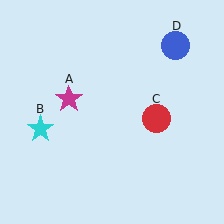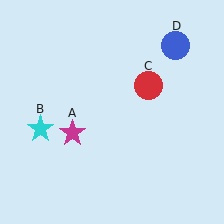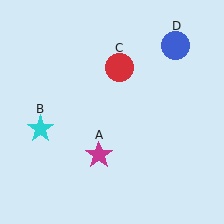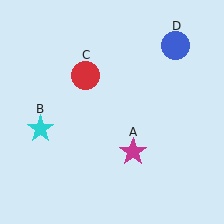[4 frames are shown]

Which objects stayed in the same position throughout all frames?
Cyan star (object B) and blue circle (object D) remained stationary.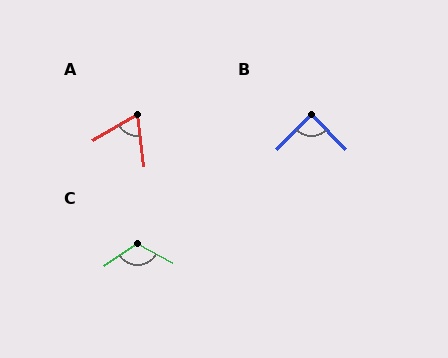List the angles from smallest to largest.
A (66°), B (90°), C (116°).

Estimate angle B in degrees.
Approximately 90 degrees.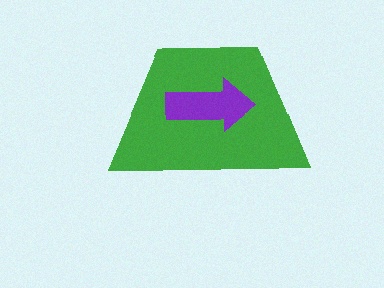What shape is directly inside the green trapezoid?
The purple arrow.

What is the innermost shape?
The purple arrow.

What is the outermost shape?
The green trapezoid.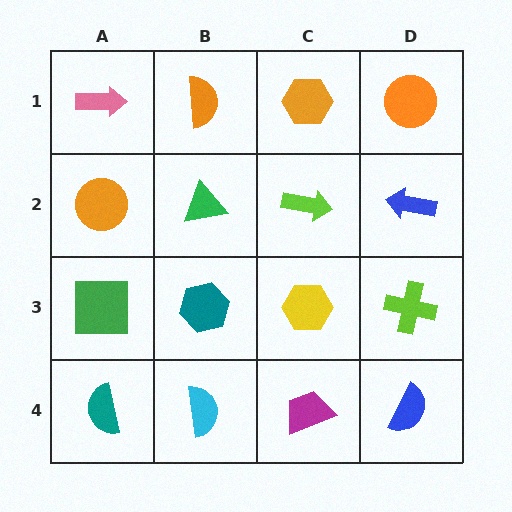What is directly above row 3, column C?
A lime arrow.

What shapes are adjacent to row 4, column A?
A green square (row 3, column A), a cyan semicircle (row 4, column B).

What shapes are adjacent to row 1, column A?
An orange circle (row 2, column A), an orange semicircle (row 1, column B).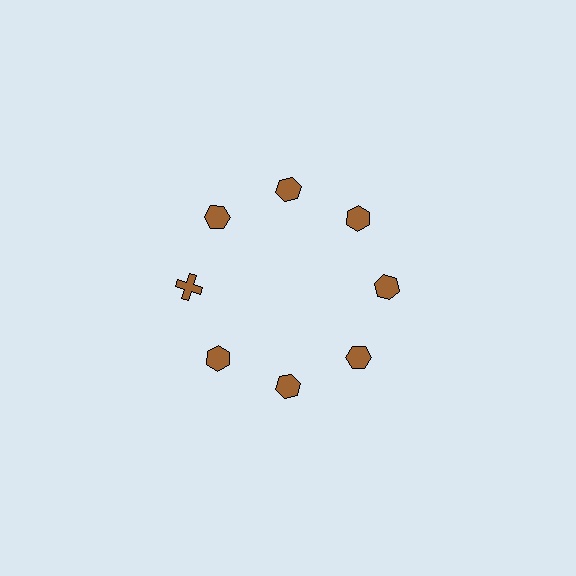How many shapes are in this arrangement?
There are 8 shapes arranged in a ring pattern.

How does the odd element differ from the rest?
It has a different shape: cross instead of hexagon.